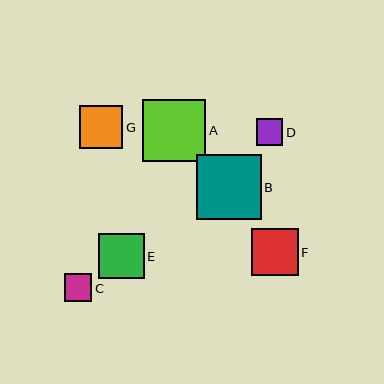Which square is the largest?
Square B is the largest with a size of approximately 64 pixels.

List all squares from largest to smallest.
From largest to smallest: B, A, F, E, G, C, D.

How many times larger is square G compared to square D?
Square G is approximately 1.6 times the size of square D.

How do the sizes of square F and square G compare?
Square F and square G are approximately the same size.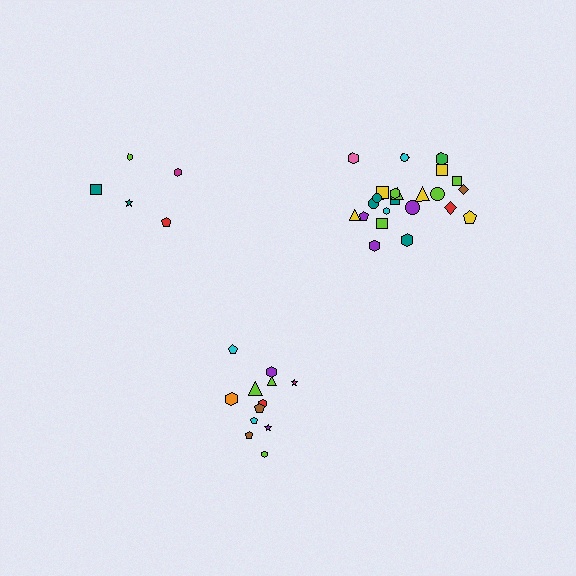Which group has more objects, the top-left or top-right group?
The top-right group.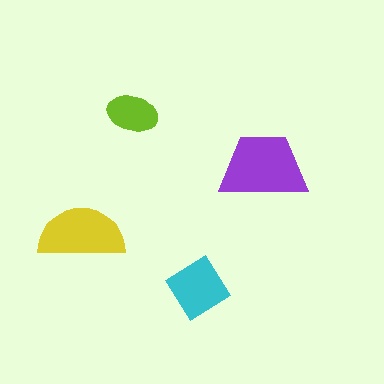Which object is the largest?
The purple trapezoid.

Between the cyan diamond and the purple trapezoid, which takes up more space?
The purple trapezoid.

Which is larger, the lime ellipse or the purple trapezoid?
The purple trapezoid.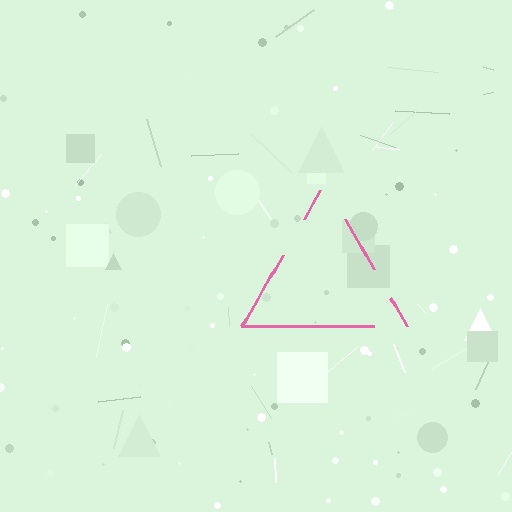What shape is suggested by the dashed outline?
The dashed outline suggests a triangle.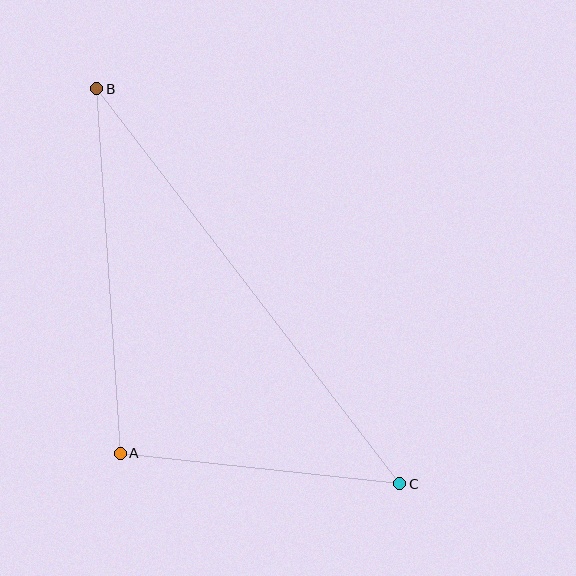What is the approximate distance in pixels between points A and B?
The distance between A and B is approximately 365 pixels.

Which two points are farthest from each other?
Points B and C are farthest from each other.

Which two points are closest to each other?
Points A and C are closest to each other.